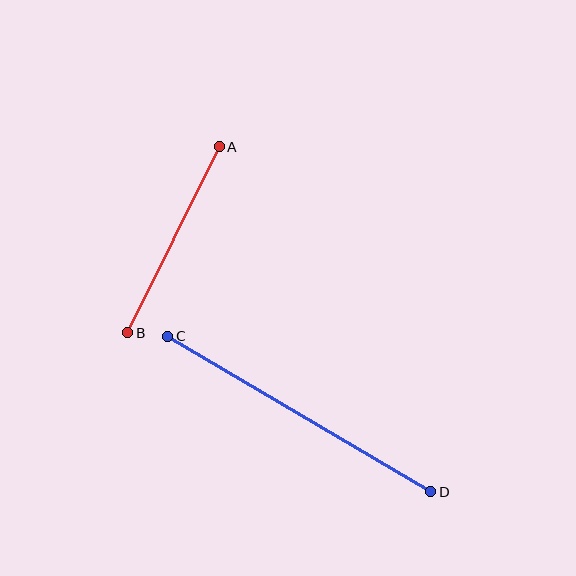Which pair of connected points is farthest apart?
Points C and D are farthest apart.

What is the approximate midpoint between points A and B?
The midpoint is at approximately (174, 240) pixels.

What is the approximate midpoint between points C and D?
The midpoint is at approximately (299, 414) pixels.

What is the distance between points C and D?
The distance is approximately 306 pixels.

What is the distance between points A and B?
The distance is approximately 207 pixels.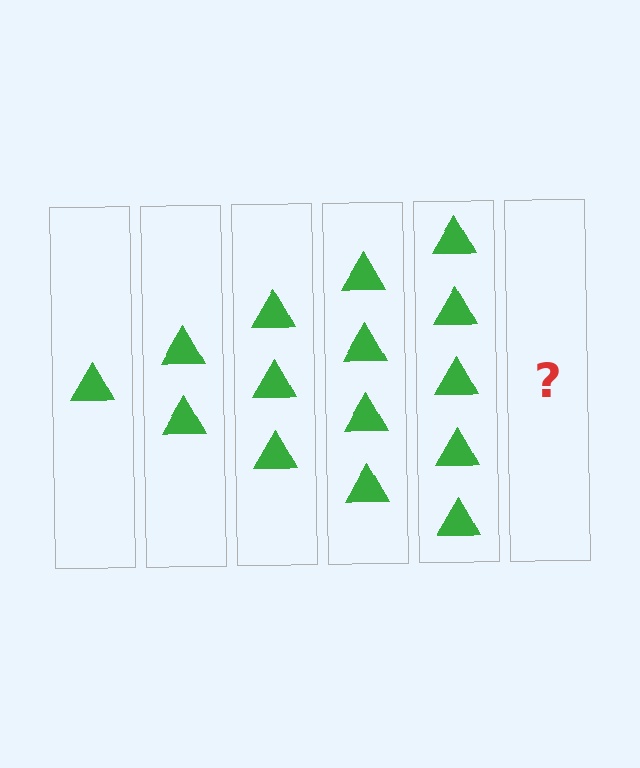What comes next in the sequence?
The next element should be 6 triangles.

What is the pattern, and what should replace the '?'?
The pattern is that each step adds one more triangle. The '?' should be 6 triangles.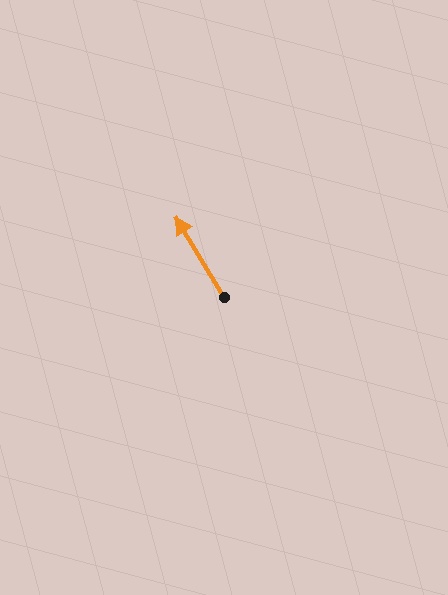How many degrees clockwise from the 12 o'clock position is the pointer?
Approximately 329 degrees.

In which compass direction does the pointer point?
Northwest.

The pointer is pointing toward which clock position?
Roughly 11 o'clock.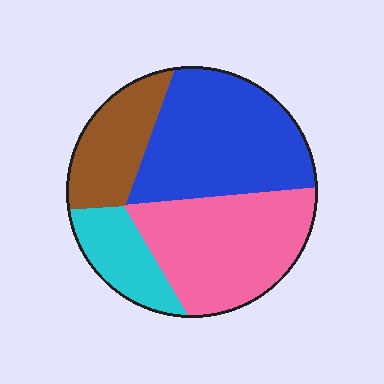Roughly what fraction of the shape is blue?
Blue takes up about three eighths (3/8) of the shape.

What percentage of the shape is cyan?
Cyan covers around 15% of the shape.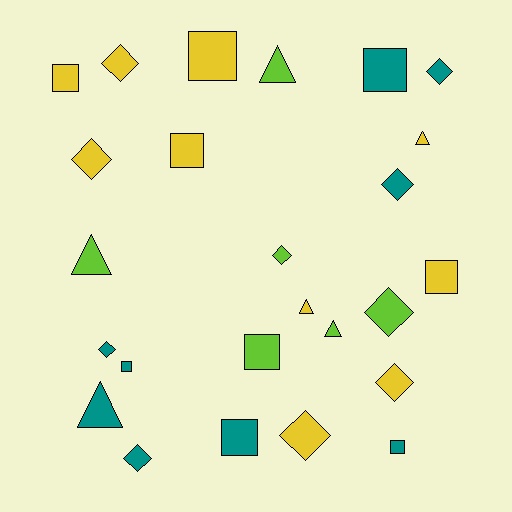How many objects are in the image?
There are 25 objects.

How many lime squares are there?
There is 1 lime square.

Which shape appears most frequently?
Diamond, with 10 objects.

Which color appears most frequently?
Yellow, with 10 objects.